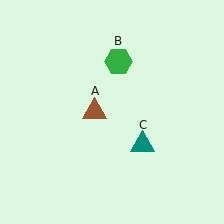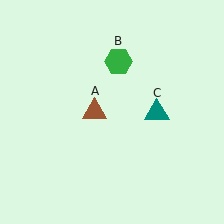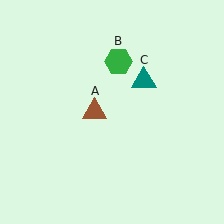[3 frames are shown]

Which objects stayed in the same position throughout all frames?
Brown triangle (object A) and green hexagon (object B) remained stationary.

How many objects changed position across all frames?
1 object changed position: teal triangle (object C).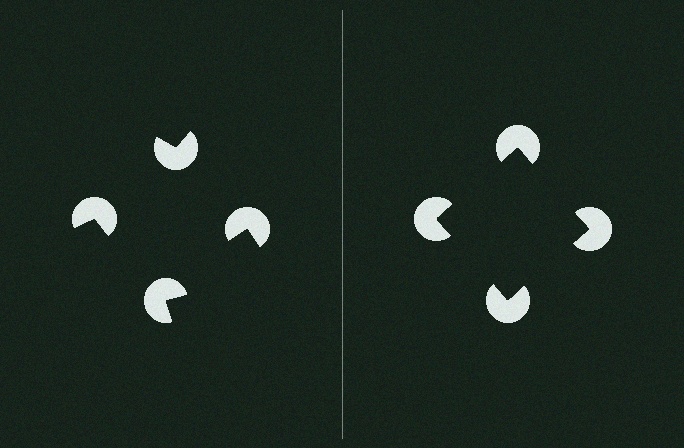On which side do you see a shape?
An illusory square appears on the right side. On the left side the wedge cuts are rotated, so no coherent shape forms.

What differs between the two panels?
The pac-man discs are positioned identically on both sides; only the wedge orientations differ. On the right they align to a square; on the left they are misaligned.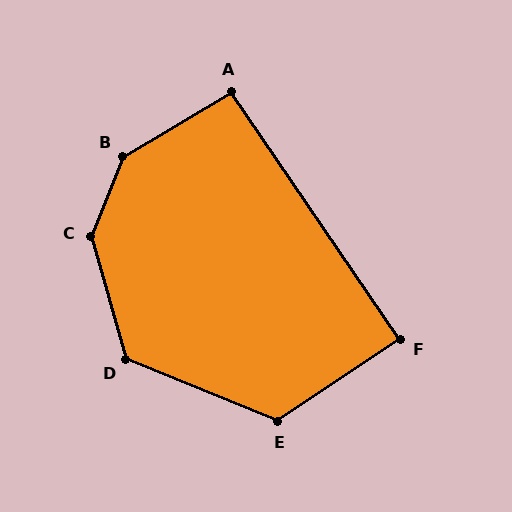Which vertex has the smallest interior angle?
F, at approximately 89 degrees.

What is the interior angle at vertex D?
Approximately 128 degrees (obtuse).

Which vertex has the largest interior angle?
B, at approximately 143 degrees.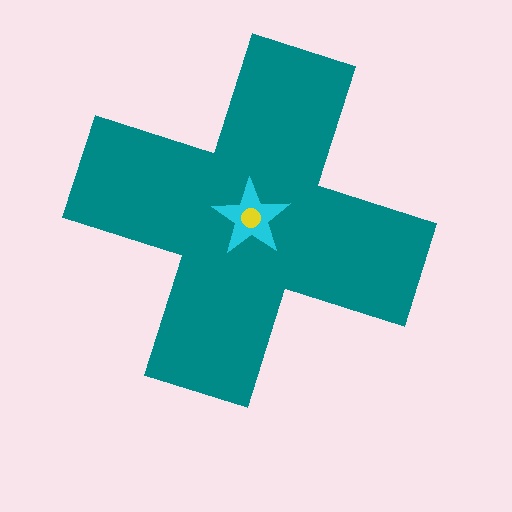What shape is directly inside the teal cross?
The cyan star.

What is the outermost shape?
The teal cross.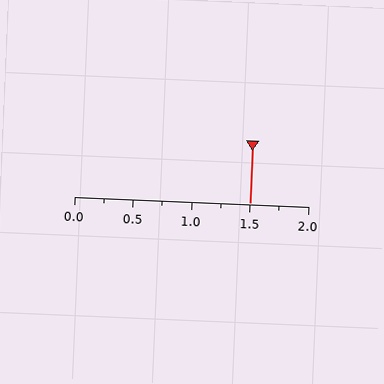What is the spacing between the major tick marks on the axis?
The major ticks are spaced 0.5 apart.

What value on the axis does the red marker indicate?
The marker indicates approximately 1.5.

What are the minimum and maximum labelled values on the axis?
The axis runs from 0.0 to 2.0.